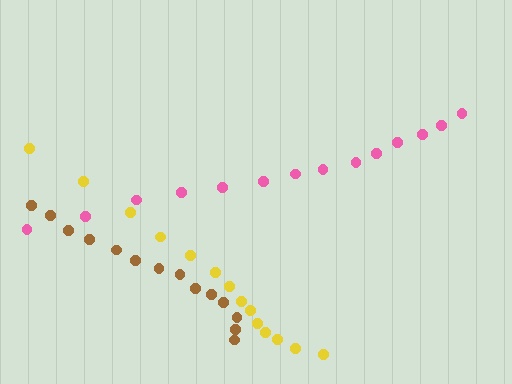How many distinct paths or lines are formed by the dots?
There are 3 distinct paths.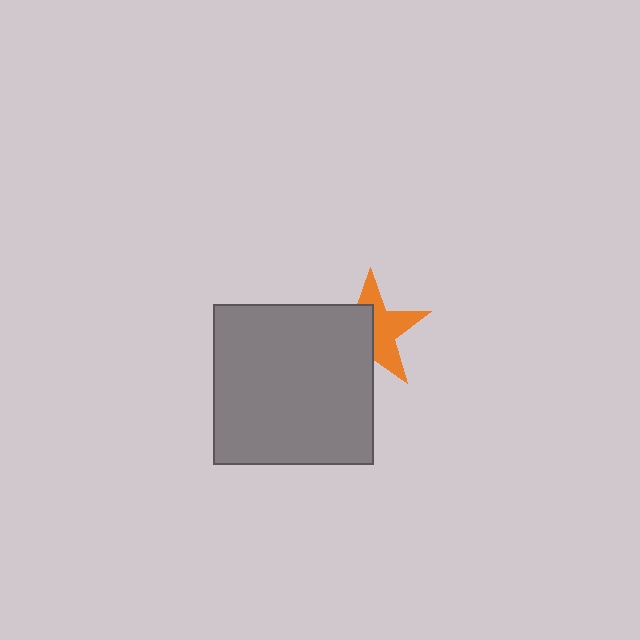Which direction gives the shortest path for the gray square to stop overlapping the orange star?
Moving toward the lower-left gives the shortest separation.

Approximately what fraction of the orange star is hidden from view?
Roughly 48% of the orange star is hidden behind the gray square.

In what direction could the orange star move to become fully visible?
The orange star could move toward the upper-right. That would shift it out from behind the gray square entirely.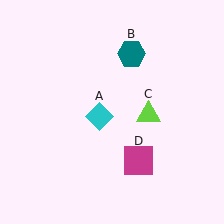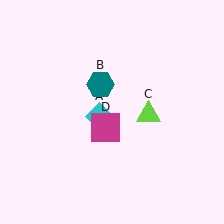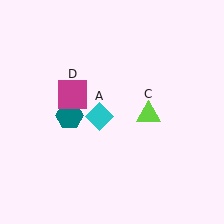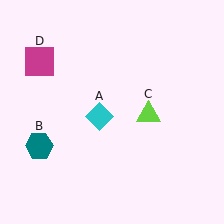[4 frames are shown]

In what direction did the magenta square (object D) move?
The magenta square (object D) moved up and to the left.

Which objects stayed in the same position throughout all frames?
Cyan diamond (object A) and lime triangle (object C) remained stationary.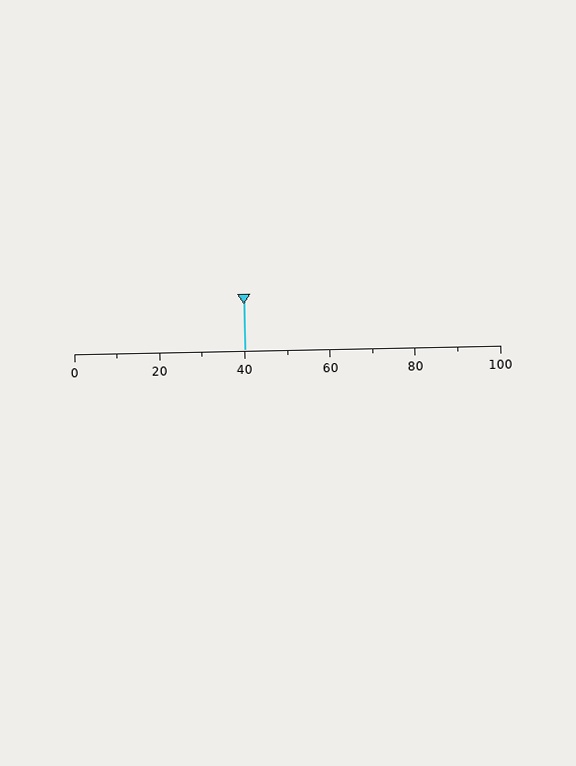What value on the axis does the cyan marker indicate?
The marker indicates approximately 40.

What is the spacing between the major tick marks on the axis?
The major ticks are spaced 20 apart.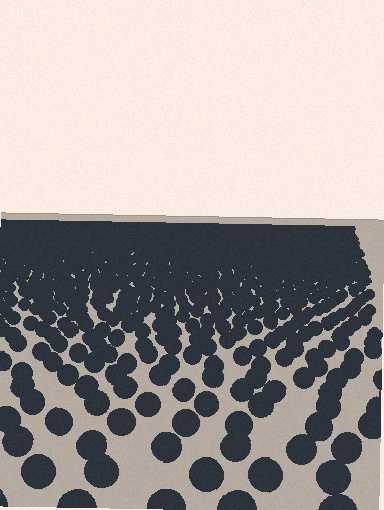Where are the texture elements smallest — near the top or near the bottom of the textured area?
Near the top.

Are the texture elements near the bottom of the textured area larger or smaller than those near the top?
Larger. Near the bottom, elements are closer to the viewer and appear at a bigger on-screen size.